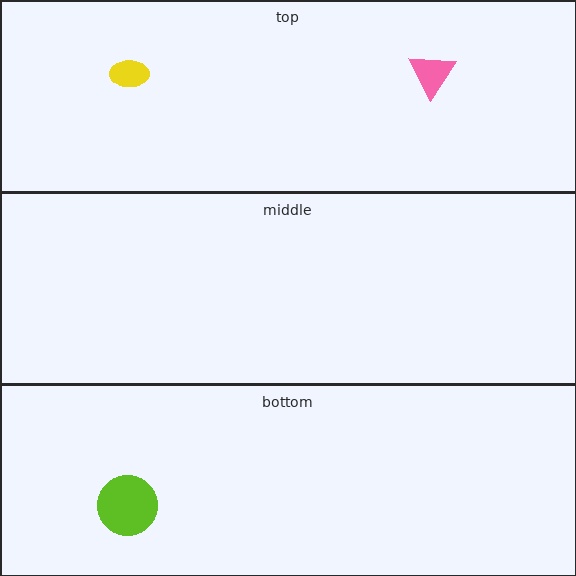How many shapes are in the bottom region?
1.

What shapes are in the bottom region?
The lime circle.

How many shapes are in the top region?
2.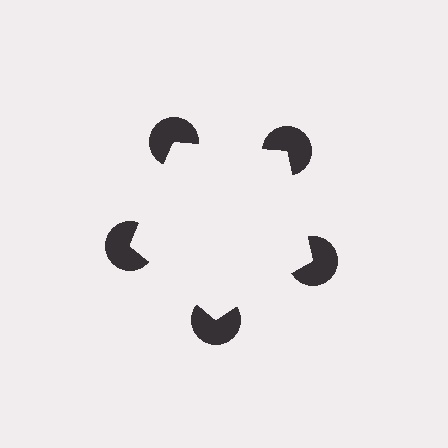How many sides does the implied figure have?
5 sides.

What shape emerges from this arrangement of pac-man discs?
An illusory pentagon — its edges are inferred from the aligned wedge cuts in the pac-man discs, not physically drawn.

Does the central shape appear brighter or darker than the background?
It typically appears slightly brighter than the background, even though no actual brightness change is drawn.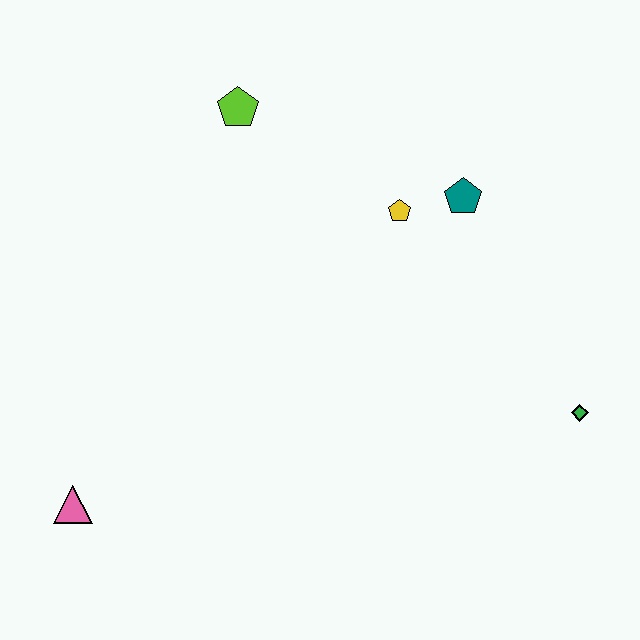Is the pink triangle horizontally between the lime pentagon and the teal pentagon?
No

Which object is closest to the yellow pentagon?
The teal pentagon is closest to the yellow pentagon.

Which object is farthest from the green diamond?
The pink triangle is farthest from the green diamond.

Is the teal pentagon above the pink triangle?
Yes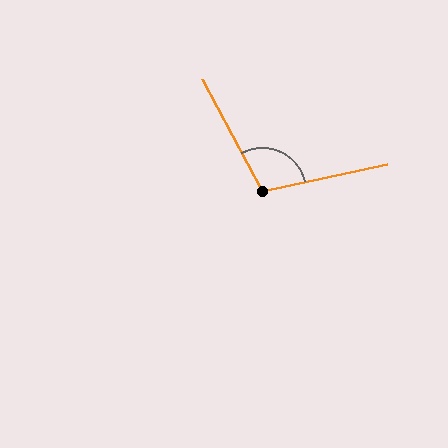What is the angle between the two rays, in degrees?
Approximately 106 degrees.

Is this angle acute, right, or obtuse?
It is obtuse.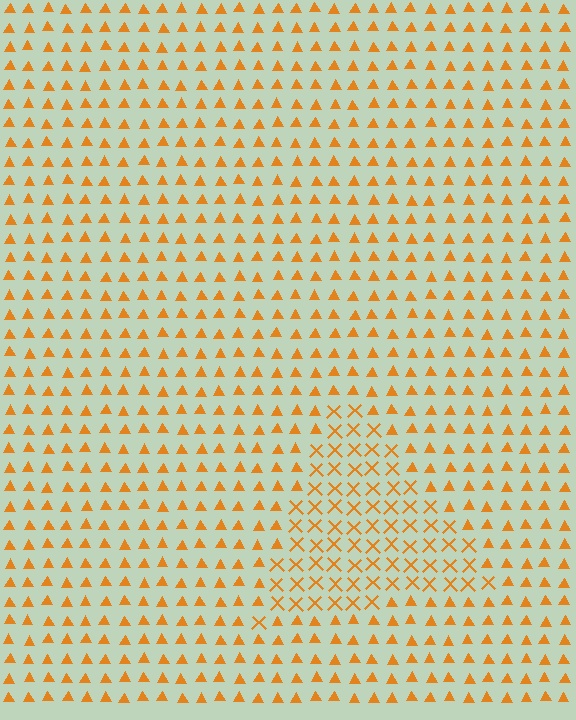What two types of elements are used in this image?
The image uses X marks inside the triangle region and triangles outside it.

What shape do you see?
I see a triangle.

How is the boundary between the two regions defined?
The boundary is defined by a change in element shape: X marks inside vs. triangles outside. All elements share the same color and spacing.